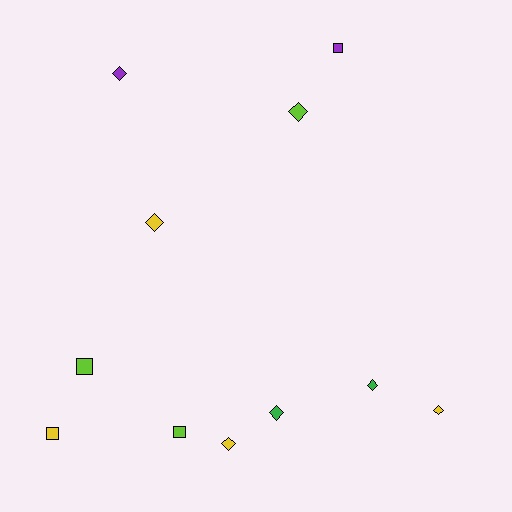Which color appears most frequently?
Yellow, with 4 objects.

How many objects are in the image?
There are 11 objects.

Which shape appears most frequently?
Diamond, with 7 objects.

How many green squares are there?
There are no green squares.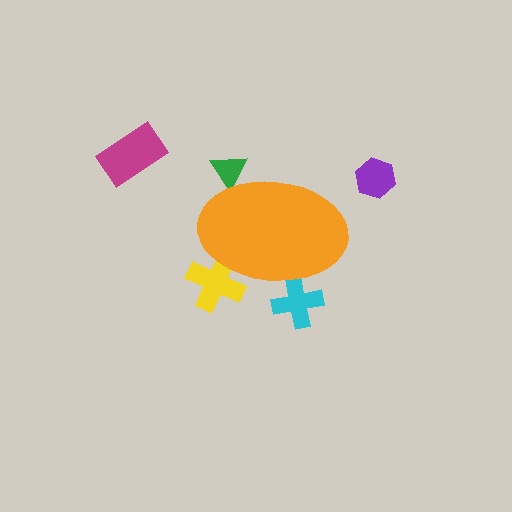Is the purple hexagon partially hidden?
No, the purple hexagon is fully visible.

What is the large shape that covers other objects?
An orange ellipse.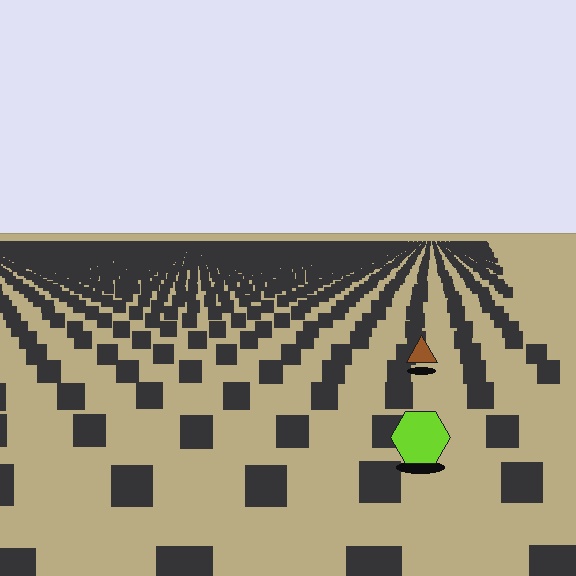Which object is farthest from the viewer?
The brown triangle is farthest from the viewer. It appears smaller and the ground texture around it is denser.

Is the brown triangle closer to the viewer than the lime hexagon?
No. The lime hexagon is closer — you can tell from the texture gradient: the ground texture is coarser near it.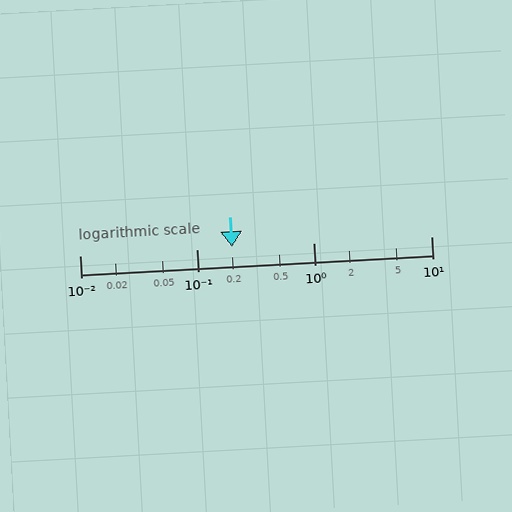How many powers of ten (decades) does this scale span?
The scale spans 3 decades, from 0.01 to 10.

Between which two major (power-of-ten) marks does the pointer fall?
The pointer is between 0.1 and 1.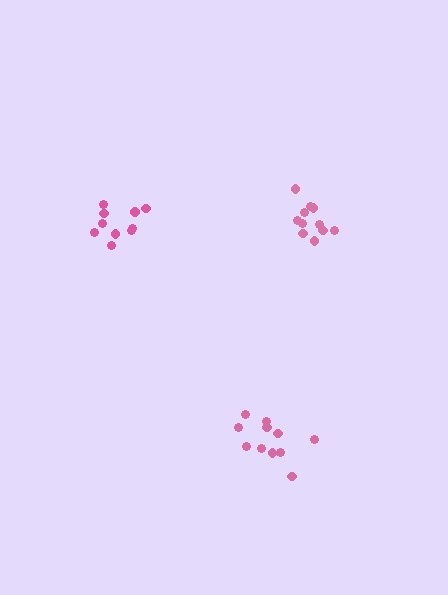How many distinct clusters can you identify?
There are 3 distinct clusters.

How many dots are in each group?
Group 1: 11 dots, Group 2: 11 dots, Group 3: 10 dots (32 total).